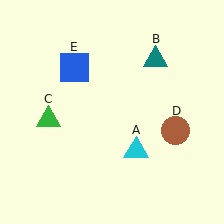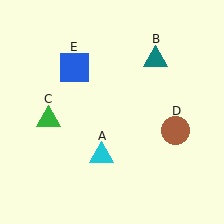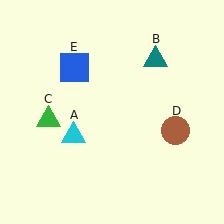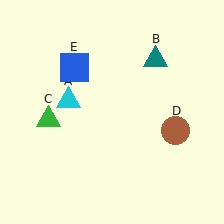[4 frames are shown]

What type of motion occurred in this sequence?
The cyan triangle (object A) rotated clockwise around the center of the scene.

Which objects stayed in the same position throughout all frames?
Teal triangle (object B) and green triangle (object C) and brown circle (object D) and blue square (object E) remained stationary.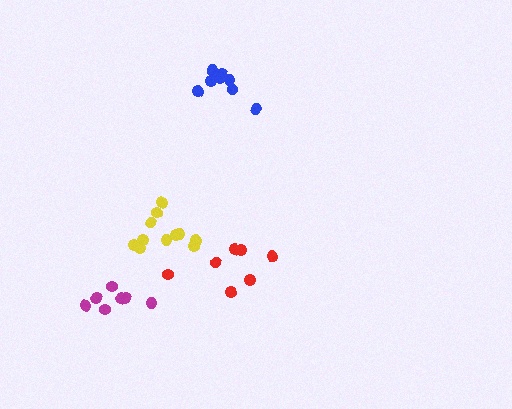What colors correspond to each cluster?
The clusters are colored: blue, magenta, yellow, red.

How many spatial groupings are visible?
There are 4 spatial groupings.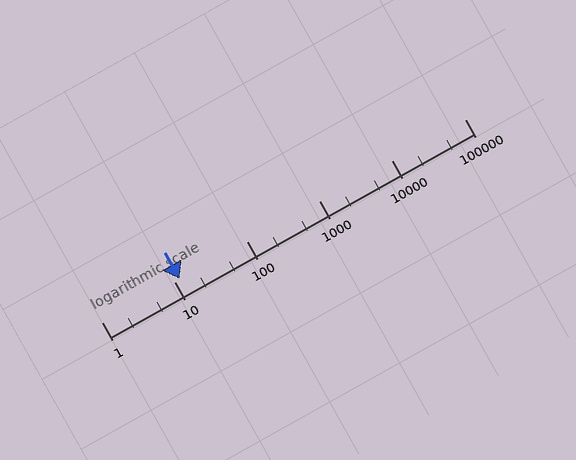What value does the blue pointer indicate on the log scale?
The pointer indicates approximately 12.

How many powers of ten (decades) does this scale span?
The scale spans 5 decades, from 1 to 100000.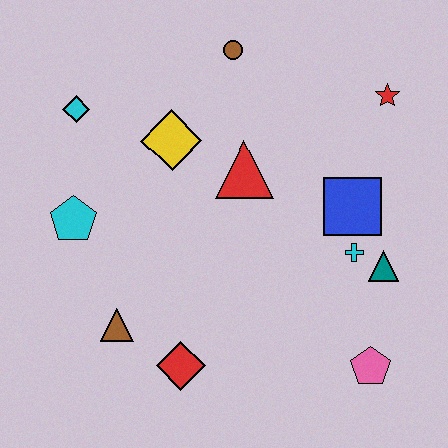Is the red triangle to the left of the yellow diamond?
No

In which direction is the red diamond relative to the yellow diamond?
The red diamond is below the yellow diamond.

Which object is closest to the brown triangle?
The red diamond is closest to the brown triangle.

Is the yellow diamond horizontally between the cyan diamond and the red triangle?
Yes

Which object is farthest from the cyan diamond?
The pink pentagon is farthest from the cyan diamond.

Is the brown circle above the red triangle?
Yes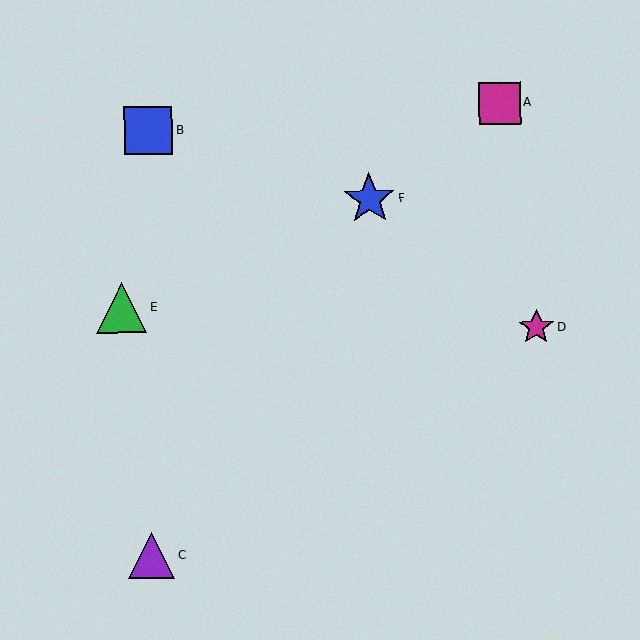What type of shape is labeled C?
Shape C is a purple triangle.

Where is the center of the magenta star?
The center of the magenta star is at (536, 328).